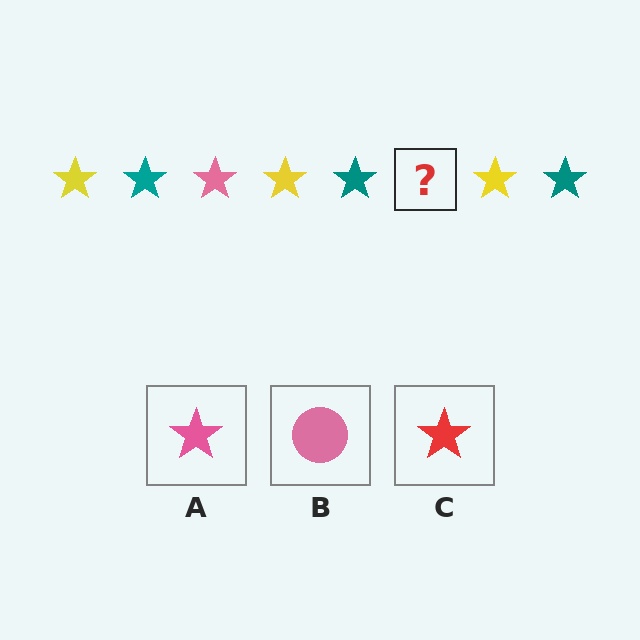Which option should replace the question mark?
Option A.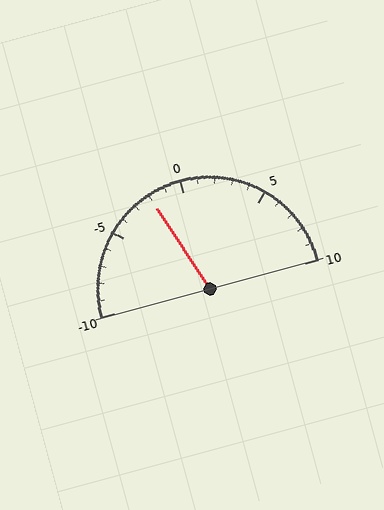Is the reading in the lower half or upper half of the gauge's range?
The reading is in the lower half of the range (-10 to 10).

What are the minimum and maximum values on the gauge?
The gauge ranges from -10 to 10.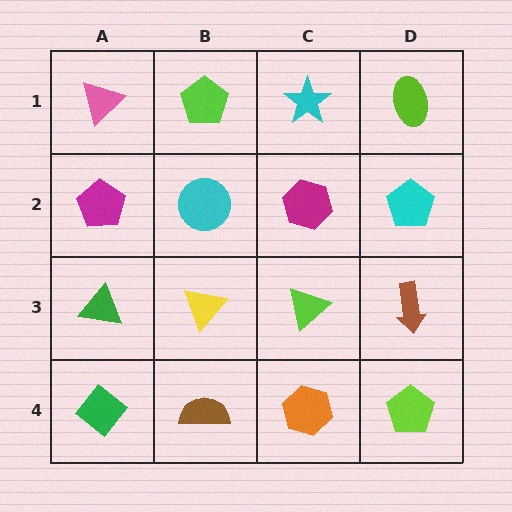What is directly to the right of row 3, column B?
A lime triangle.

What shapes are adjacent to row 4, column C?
A lime triangle (row 3, column C), a brown semicircle (row 4, column B), a lime pentagon (row 4, column D).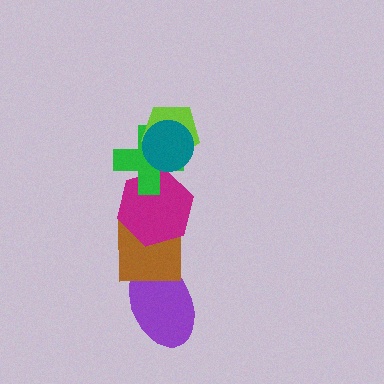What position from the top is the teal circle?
The teal circle is 1st from the top.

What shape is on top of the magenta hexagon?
The green cross is on top of the magenta hexagon.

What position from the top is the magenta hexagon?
The magenta hexagon is 4th from the top.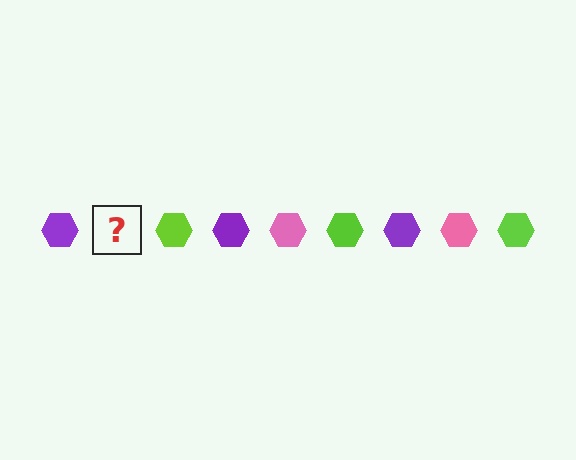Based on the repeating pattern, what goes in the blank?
The blank should be a pink hexagon.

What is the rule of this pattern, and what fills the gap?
The rule is that the pattern cycles through purple, pink, lime hexagons. The gap should be filled with a pink hexagon.